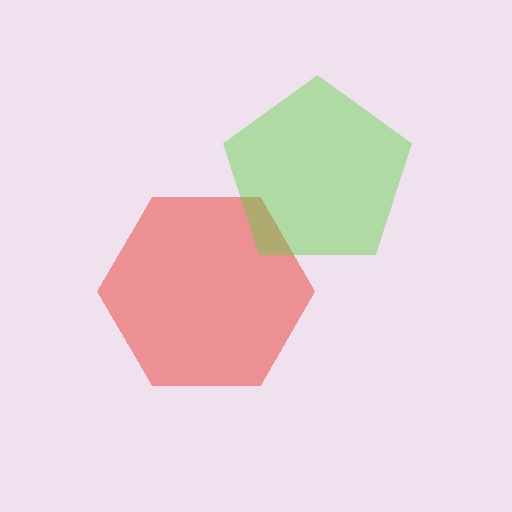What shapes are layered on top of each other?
The layered shapes are: a red hexagon, a lime pentagon.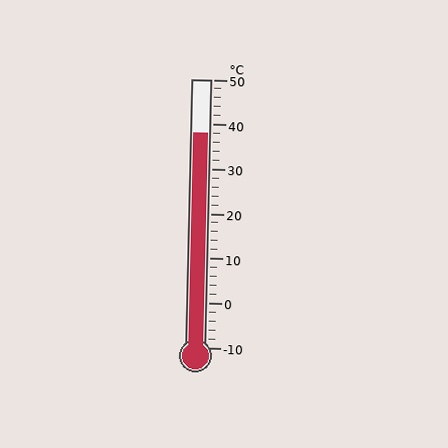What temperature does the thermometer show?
The thermometer shows approximately 38°C.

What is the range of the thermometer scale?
The thermometer scale ranges from -10°C to 50°C.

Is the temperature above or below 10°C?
The temperature is above 10°C.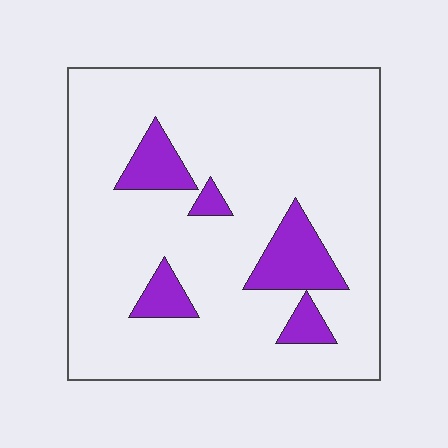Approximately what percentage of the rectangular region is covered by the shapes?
Approximately 15%.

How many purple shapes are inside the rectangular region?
5.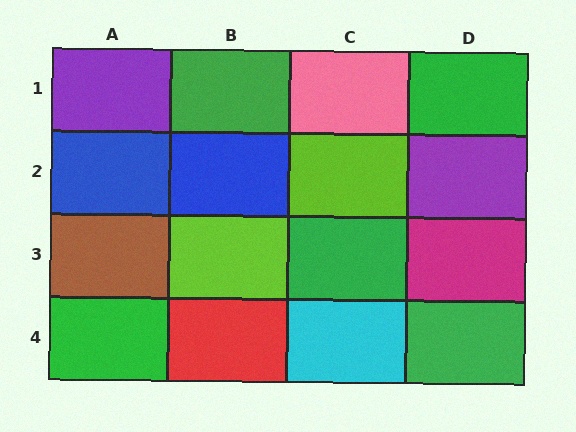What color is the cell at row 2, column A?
Blue.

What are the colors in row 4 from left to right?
Green, red, cyan, green.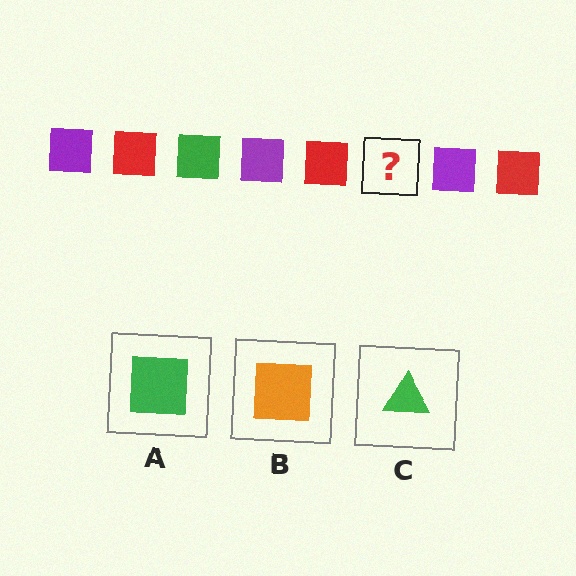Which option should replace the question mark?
Option A.